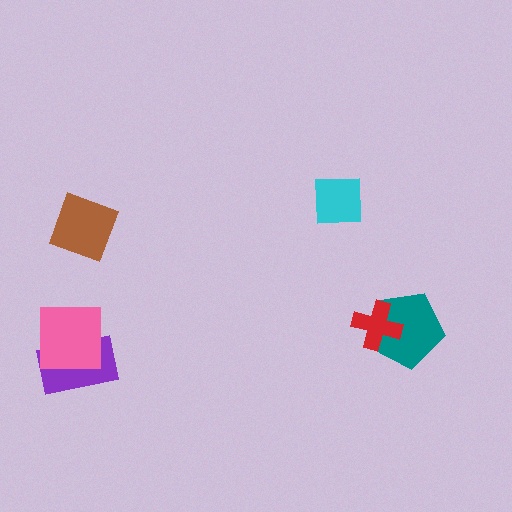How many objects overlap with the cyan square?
0 objects overlap with the cyan square.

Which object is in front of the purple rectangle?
The pink square is in front of the purple rectangle.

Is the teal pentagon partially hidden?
Yes, it is partially covered by another shape.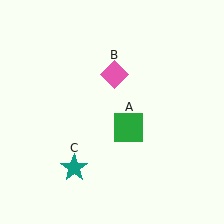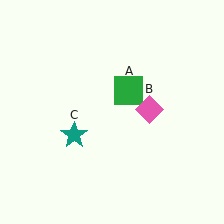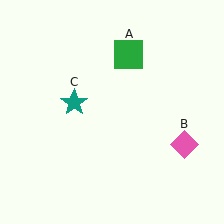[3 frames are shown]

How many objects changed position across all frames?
3 objects changed position: green square (object A), pink diamond (object B), teal star (object C).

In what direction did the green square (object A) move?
The green square (object A) moved up.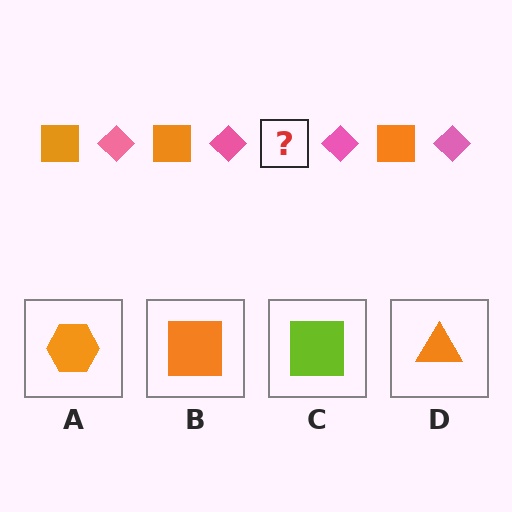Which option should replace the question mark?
Option B.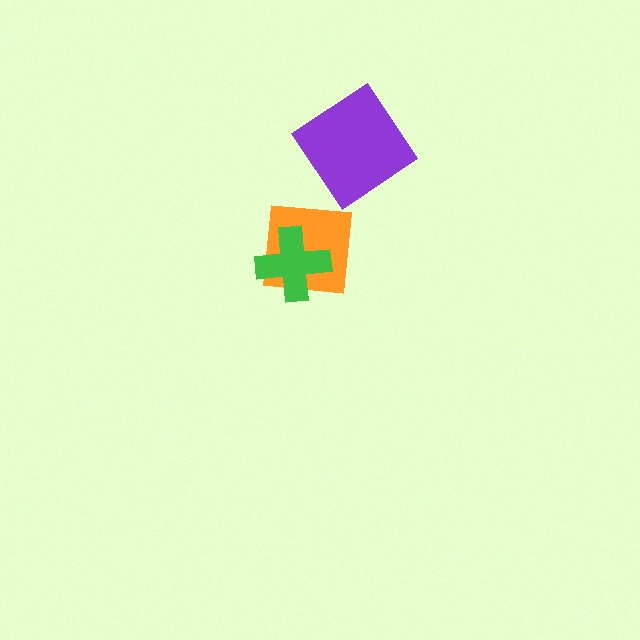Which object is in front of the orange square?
The green cross is in front of the orange square.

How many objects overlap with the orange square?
1 object overlaps with the orange square.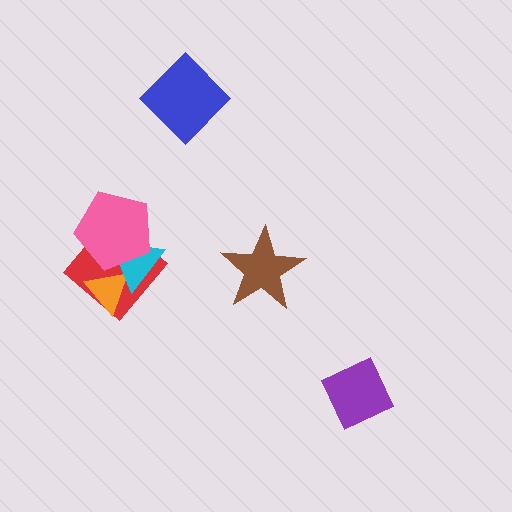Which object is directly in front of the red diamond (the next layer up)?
The orange triangle is directly in front of the red diamond.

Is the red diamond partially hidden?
Yes, it is partially covered by another shape.